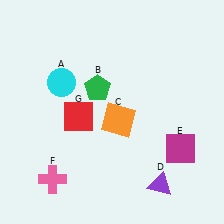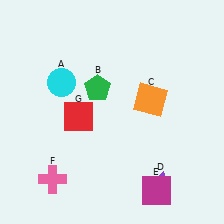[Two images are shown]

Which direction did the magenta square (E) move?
The magenta square (E) moved down.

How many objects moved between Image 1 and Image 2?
2 objects moved between the two images.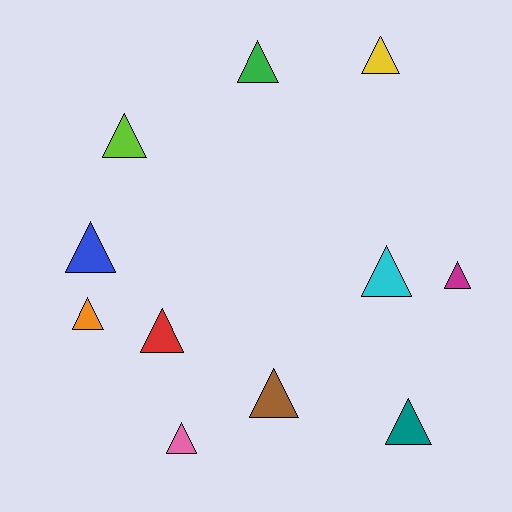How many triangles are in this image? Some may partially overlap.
There are 11 triangles.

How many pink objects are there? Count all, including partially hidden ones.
There is 1 pink object.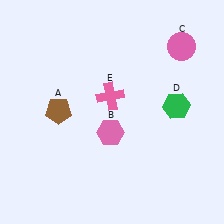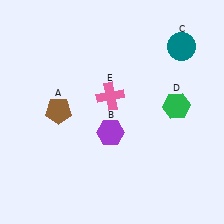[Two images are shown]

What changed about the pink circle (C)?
In Image 1, C is pink. In Image 2, it changed to teal.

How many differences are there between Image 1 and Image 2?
There are 2 differences between the two images.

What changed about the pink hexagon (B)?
In Image 1, B is pink. In Image 2, it changed to purple.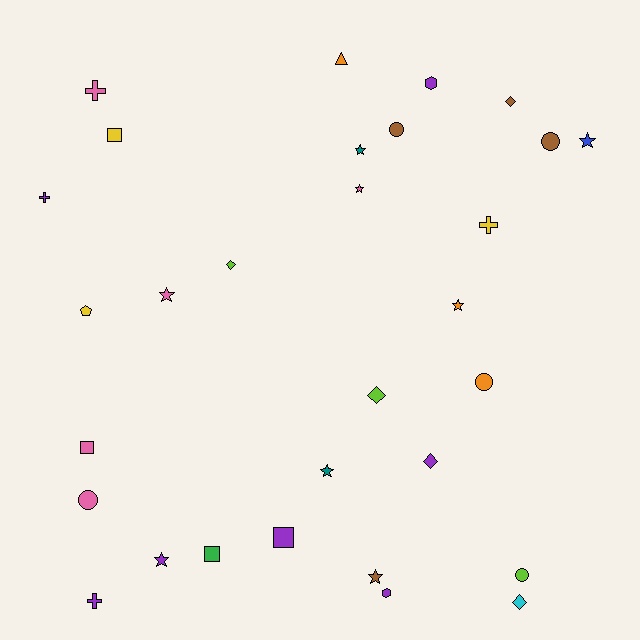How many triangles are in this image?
There is 1 triangle.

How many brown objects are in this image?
There are 4 brown objects.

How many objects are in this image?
There are 30 objects.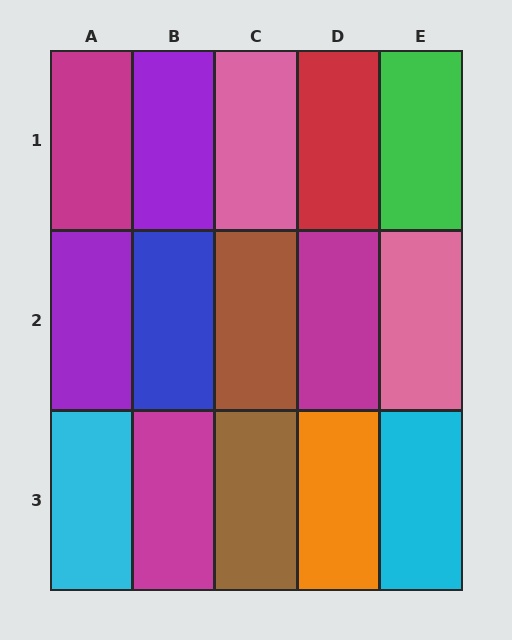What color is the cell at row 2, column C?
Brown.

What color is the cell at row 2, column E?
Pink.